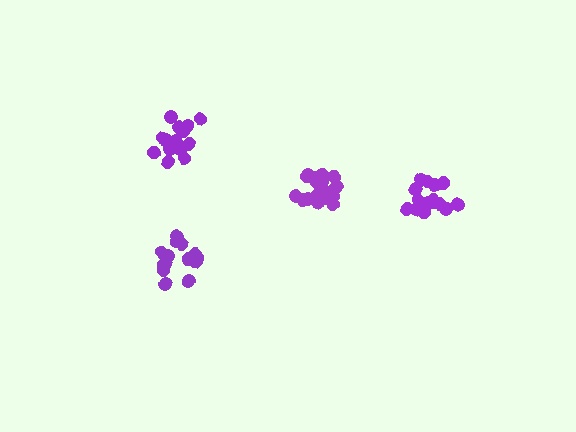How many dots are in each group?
Group 1: 16 dots, Group 2: 19 dots, Group 3: 17 dots, Group 4: 16 dots (68 total).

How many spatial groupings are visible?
There are 4 spatial groupings.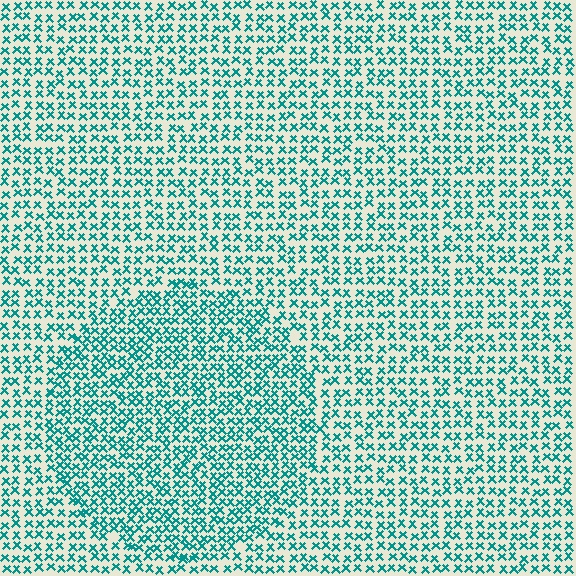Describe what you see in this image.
The image contains small teal elements arranged at two different densities. A circle-shaped region is visible where the elements are more densely packed than the surrounding area.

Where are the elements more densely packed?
The elements are more densely packed inside the circle boundary.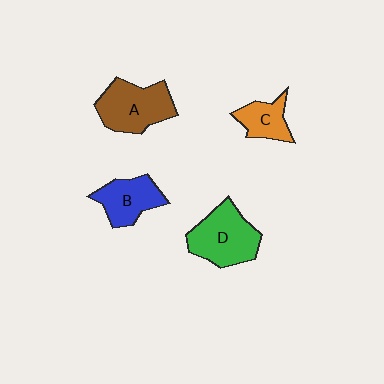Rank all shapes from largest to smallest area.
From largest to smallest: D (green), A (brown), B (blue), C (orange).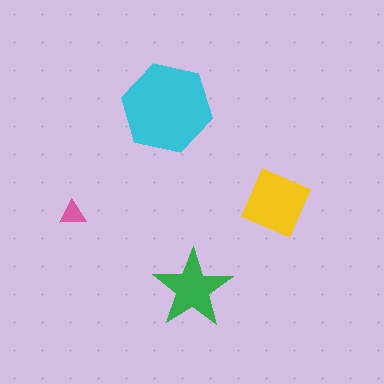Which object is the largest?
The cyan hexagon.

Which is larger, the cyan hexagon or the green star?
The cyan hexagon.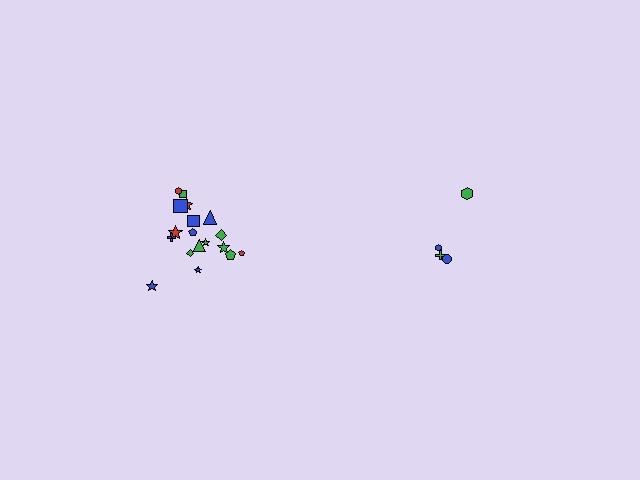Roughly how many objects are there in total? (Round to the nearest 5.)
Roughly 20 objects in total.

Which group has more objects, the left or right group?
The left group.